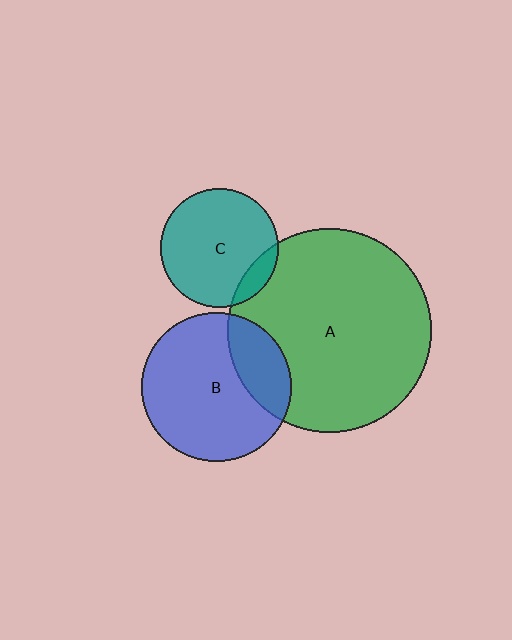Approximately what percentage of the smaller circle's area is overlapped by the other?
Approximately 10%.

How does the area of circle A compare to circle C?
Approximately 3.0 times.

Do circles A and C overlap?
Yes.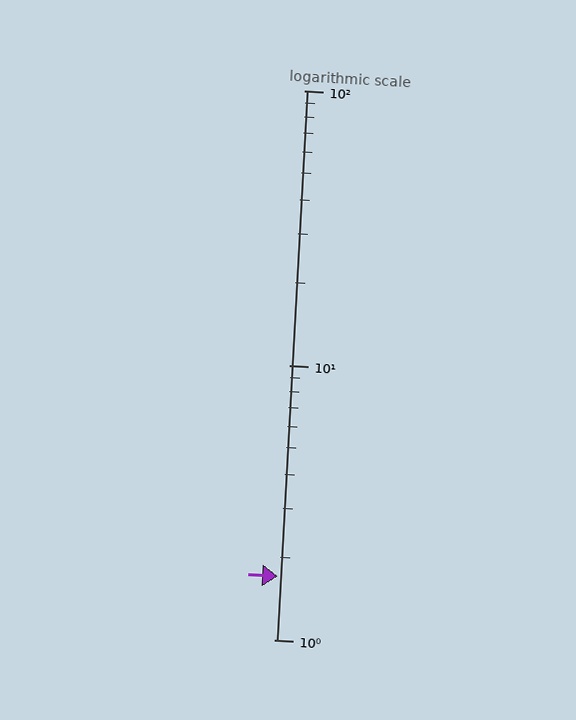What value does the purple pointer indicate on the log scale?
The pointer indicates approximately 1.7.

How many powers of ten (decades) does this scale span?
The scale spans 2 decades, from 1 to 100.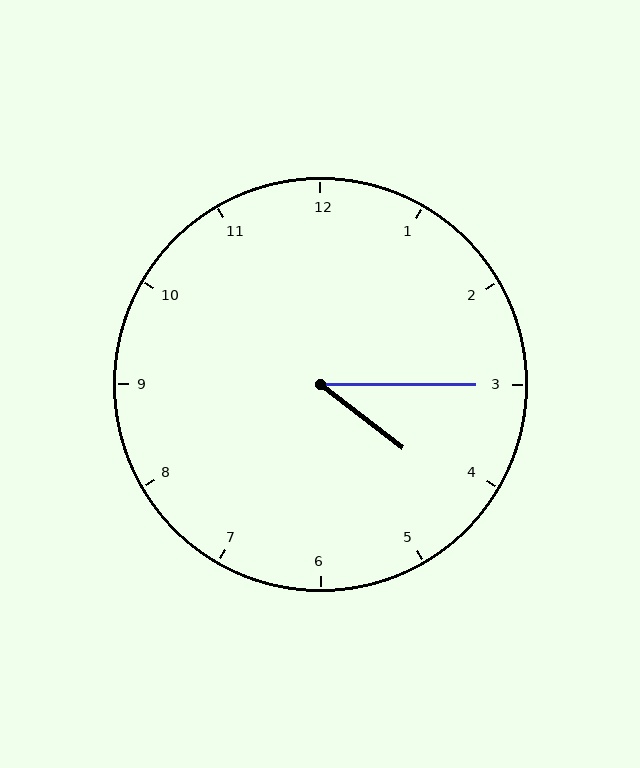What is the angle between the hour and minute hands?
Approximately 38 degrees.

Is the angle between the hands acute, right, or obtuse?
It is acute.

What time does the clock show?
4:15.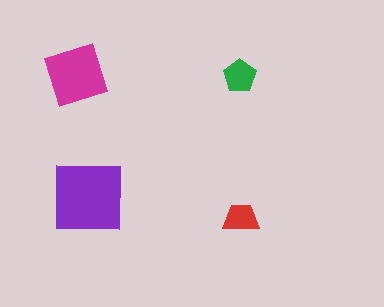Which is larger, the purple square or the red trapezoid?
The purple square.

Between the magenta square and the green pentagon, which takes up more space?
The magenta square.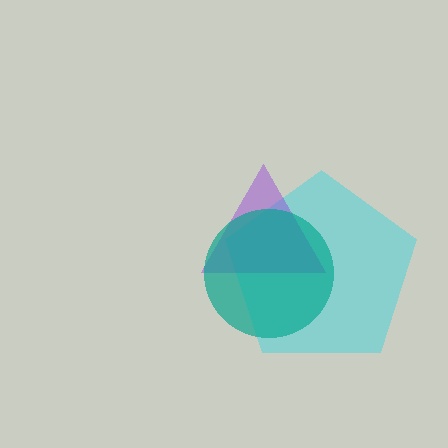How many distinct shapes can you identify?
There are 3 distinct shapes: a cyan pentagon, a purple triangle, a teal circle.